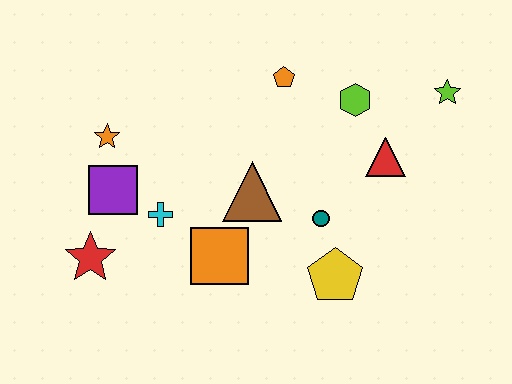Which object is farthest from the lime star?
The red star is farthest from the lime star.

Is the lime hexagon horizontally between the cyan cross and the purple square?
No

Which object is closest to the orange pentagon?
The lime hexagon is closest to the orange pentagon.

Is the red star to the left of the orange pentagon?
Yes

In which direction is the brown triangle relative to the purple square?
The brown triangle is to the right of the purple square.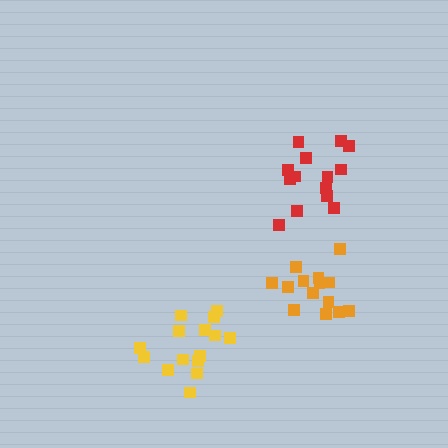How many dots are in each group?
Group 1: 14 dots, Group 2: 14 dots, Group 3: 15 dots (43 total).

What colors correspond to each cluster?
The clusters are colored: red, orange, yellow.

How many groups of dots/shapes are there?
There are 3 groups.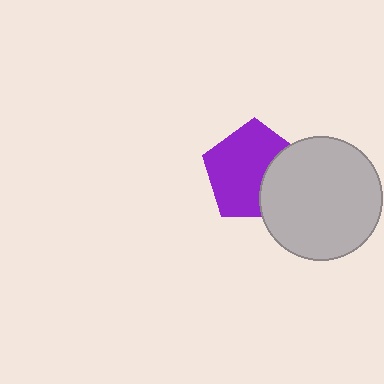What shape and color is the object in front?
The object in front is a light gray circle.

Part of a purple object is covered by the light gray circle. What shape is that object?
It is a pentagon.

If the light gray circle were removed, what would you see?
You would see the complete purple pentagon.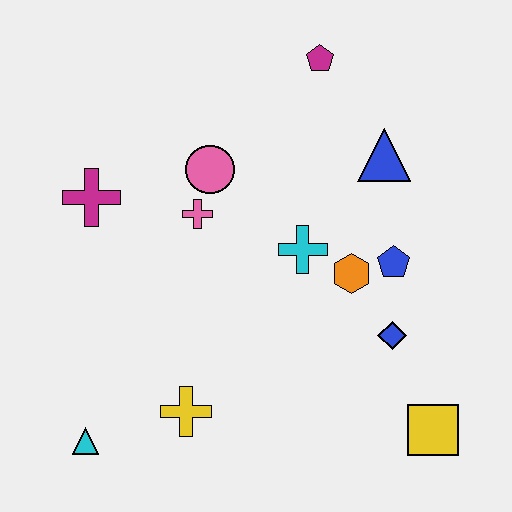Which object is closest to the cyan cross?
The orange hexagon is closest to the cyan cross.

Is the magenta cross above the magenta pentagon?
No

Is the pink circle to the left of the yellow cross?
No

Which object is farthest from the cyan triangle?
The magenta pentagon is farthest from the cyan triangle.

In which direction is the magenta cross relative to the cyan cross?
The magenta cross is to the left of the cyan cross.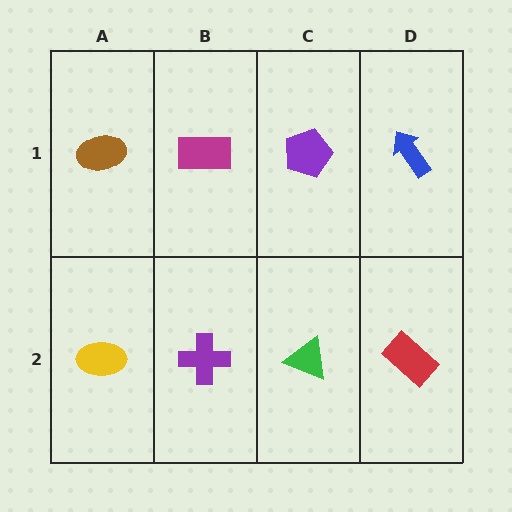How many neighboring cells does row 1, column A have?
2.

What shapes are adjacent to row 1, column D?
A red rectangle (row 2, column D), a purple pentagon (row 1, column C).